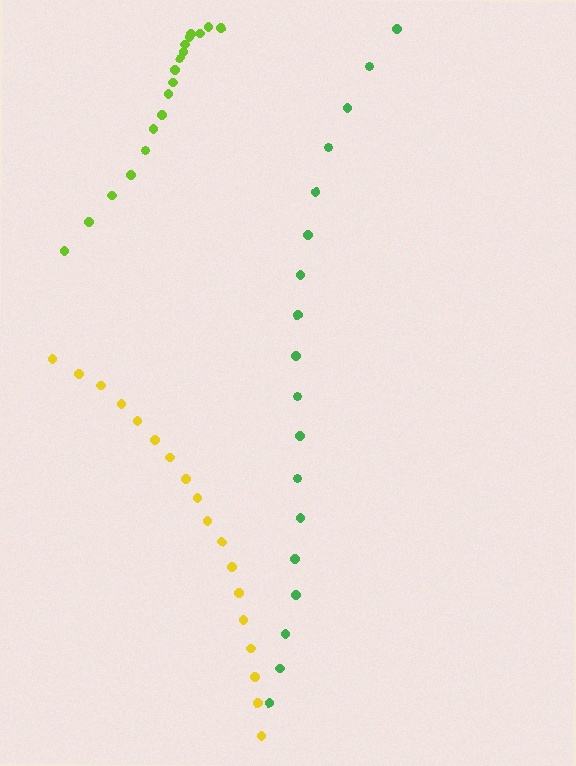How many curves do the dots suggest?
There are 3 distinct paths.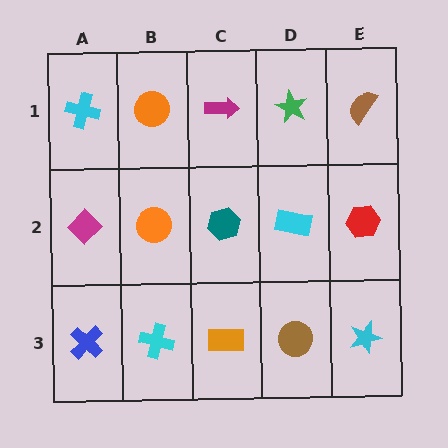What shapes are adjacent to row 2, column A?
A cyan cross (row 1, column A), a blue cross (row 3, column A), an orange circle (row 2, column B).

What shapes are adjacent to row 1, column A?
A magenta diamond (row 2, column A), an orange circle (row 1, column B).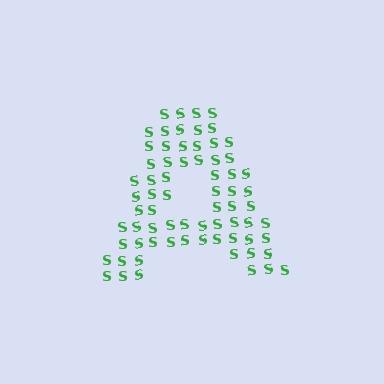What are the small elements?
The small elements are letter S's.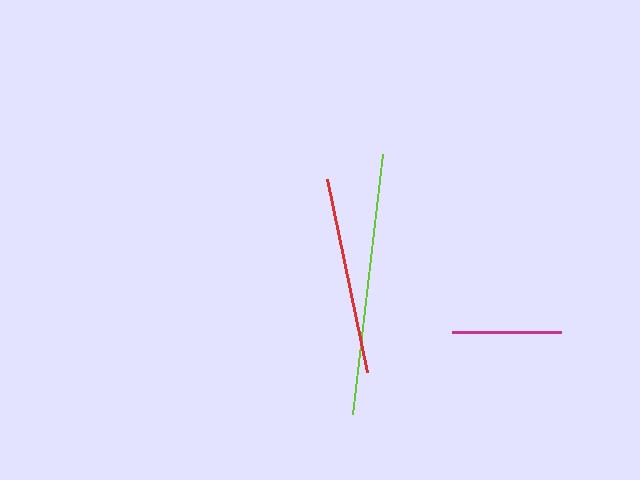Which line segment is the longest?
The lime line is the longest at approximately 261 pixels.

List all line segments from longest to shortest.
From longest to shortest: lime, red, magenta.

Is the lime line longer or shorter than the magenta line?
The lime line is longer than the magenta line.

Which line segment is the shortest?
The magenta line is the shortest at approximately 109 pixels.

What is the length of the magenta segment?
The magenta segment is approximately 109 pixels long.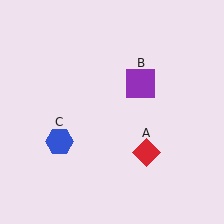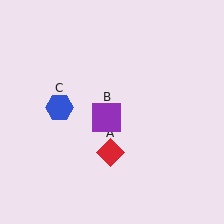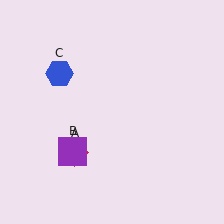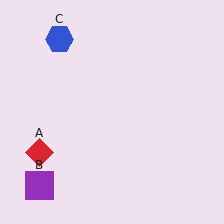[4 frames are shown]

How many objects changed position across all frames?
3 objects changed position: red diamond (object A), purple square (object B), blue hexagon (object C).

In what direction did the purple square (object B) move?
The purple square (object B) moved down and to the left.